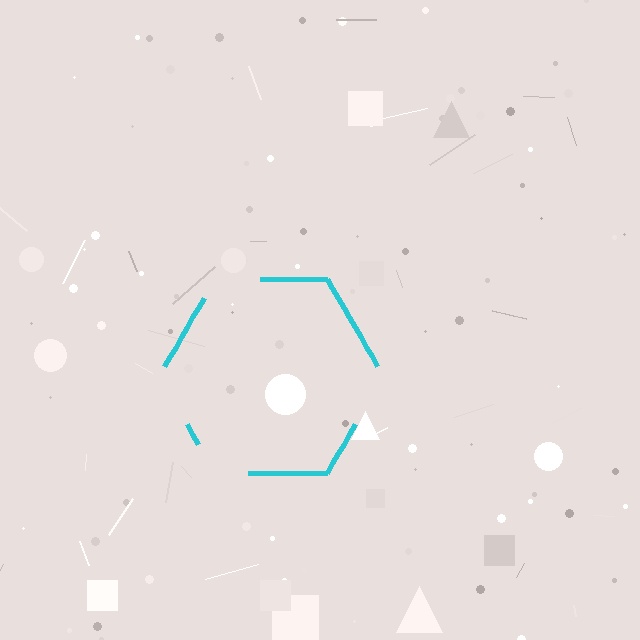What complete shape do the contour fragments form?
The contour fragments form a hexagon.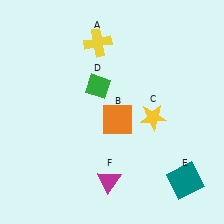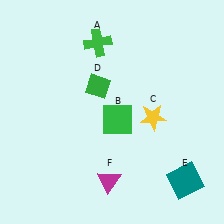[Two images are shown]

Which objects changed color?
A changed from yellow to green. B changed from orange to green.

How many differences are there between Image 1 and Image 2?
There are 2 differences between the two images.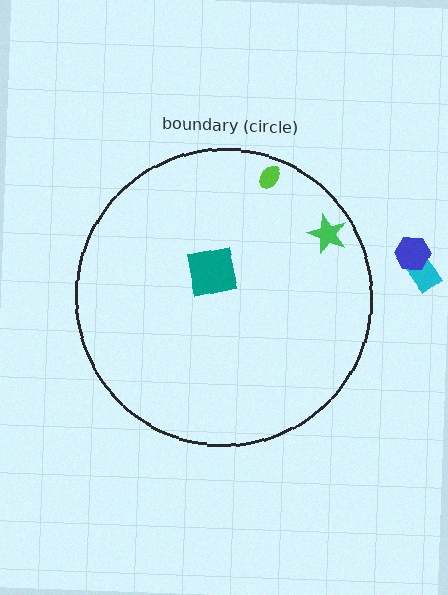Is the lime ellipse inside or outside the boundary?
Inside.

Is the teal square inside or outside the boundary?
Inside.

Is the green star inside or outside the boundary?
Inside.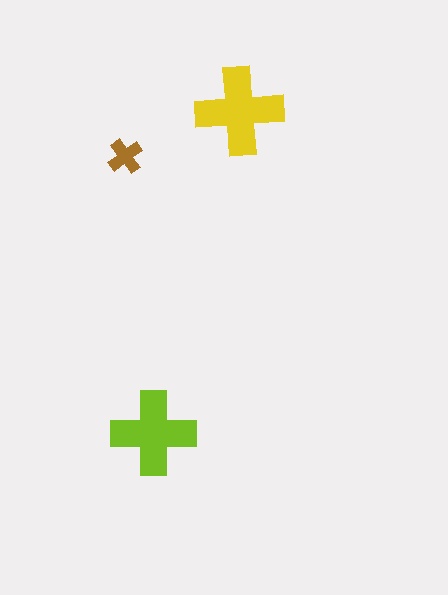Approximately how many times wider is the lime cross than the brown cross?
About 2.5 times wider.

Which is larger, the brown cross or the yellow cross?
The yellow one.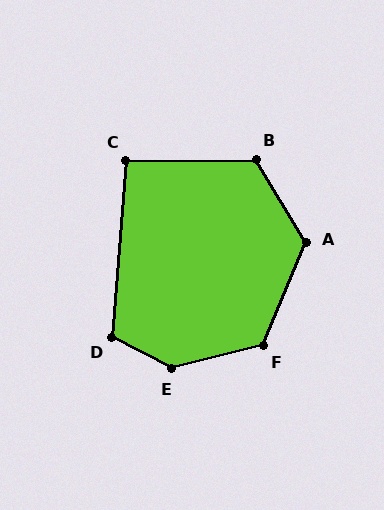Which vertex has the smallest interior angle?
C, at approximately 95 degrees.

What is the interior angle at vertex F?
Approximately 127 degrees (obtuse).